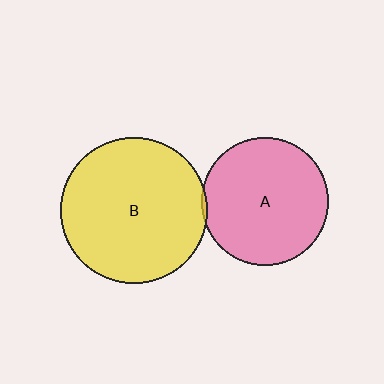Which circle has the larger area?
Circle B (yellow).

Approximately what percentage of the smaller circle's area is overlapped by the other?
Approximately 5%.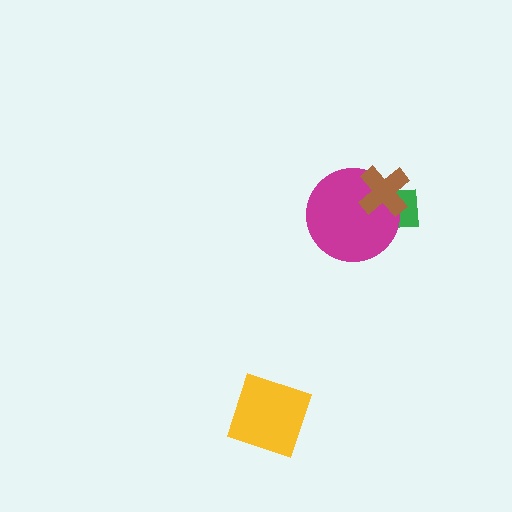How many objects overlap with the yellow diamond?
0 objects overlap with the yellow diamond.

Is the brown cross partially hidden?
No, no other shape covers it.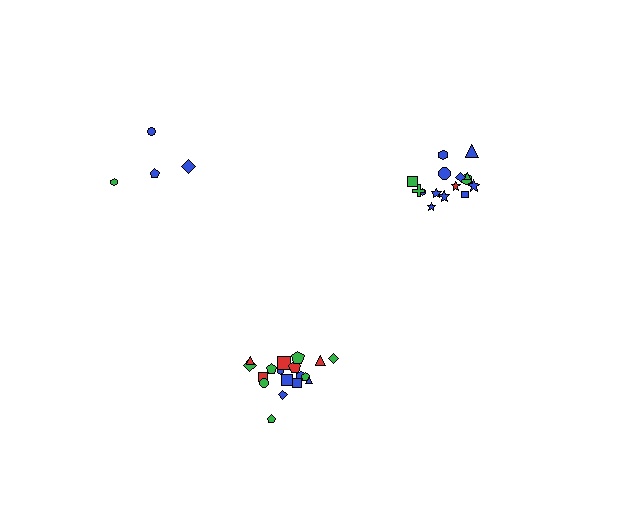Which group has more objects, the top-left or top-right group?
The top-right group.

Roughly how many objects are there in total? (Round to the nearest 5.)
Roughly 35 objects in total.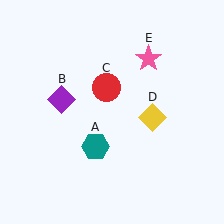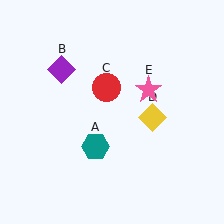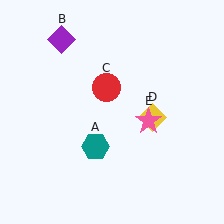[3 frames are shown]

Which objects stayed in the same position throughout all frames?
Teal hexagon (object A) and red circle (object C) and yellow diamond (object D) remained stationary.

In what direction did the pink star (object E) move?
The pink star (object E) moved down.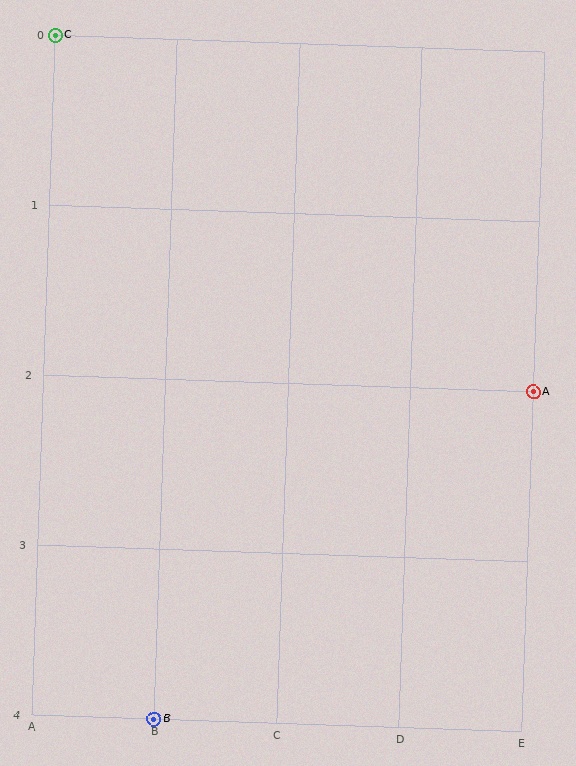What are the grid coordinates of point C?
Point C is at grid coordinates (A, 0).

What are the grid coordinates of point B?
Point B is at grid coordinates (B, 4).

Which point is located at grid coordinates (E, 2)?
Point A is at (E, 2).